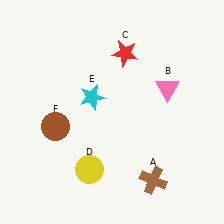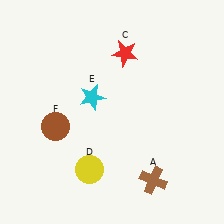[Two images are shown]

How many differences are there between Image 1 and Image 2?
There is 1 difference between the two images.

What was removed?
The pink triangle (B) was removed in Image 2.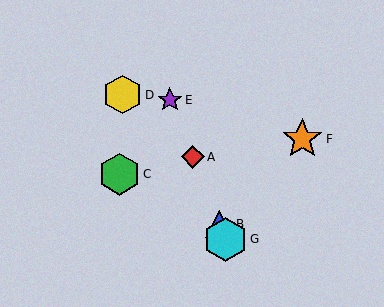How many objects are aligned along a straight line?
4 objects (A, B, E, G) are aligned along a straight line.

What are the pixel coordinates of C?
Object C is at (120, 174).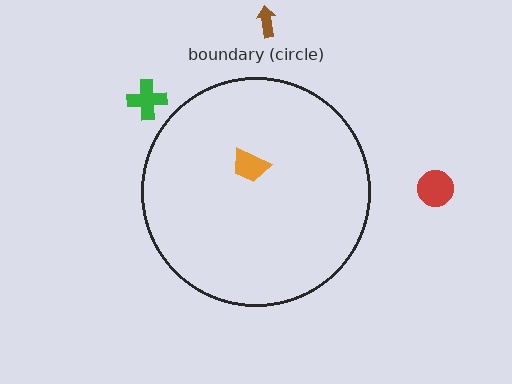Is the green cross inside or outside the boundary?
Outside.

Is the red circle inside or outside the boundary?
Outside.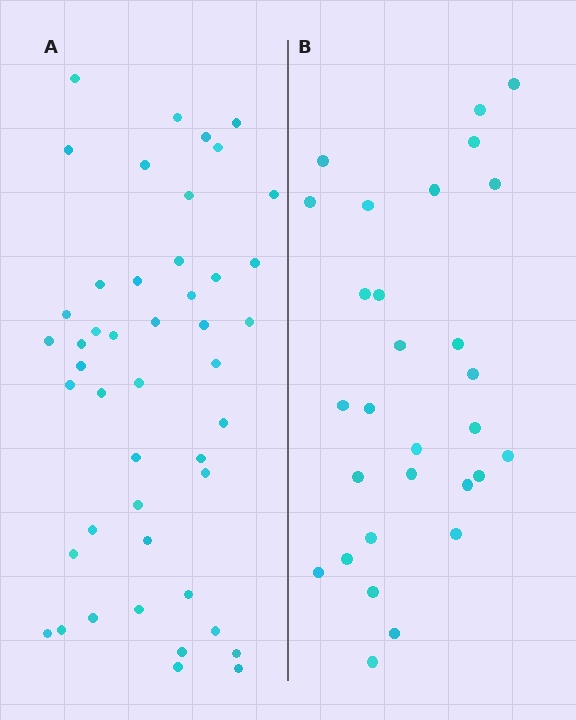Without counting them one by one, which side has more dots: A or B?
Region A (the left region) has more dots.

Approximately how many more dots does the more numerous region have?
Region A has approximately 15 more dots than region B.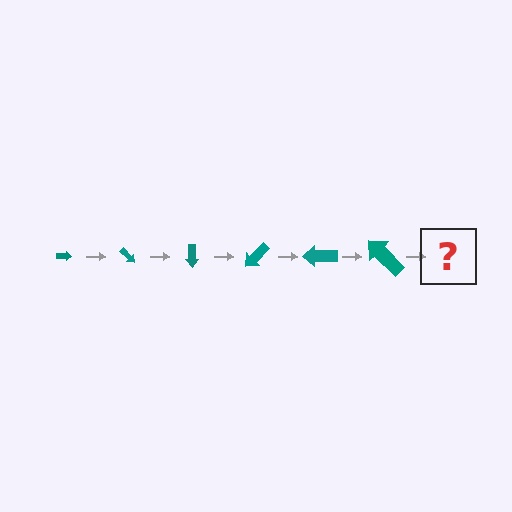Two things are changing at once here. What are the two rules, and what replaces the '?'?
The two rules are that the arrow grows larger each step and it rotates 45 degrees each step. The '?' should be an arrow, larger than the previous one and rotated 270 degrees from the start.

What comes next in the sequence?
The next element should be an arrow, larger than the previous one and rotated 270 degrees from the start.